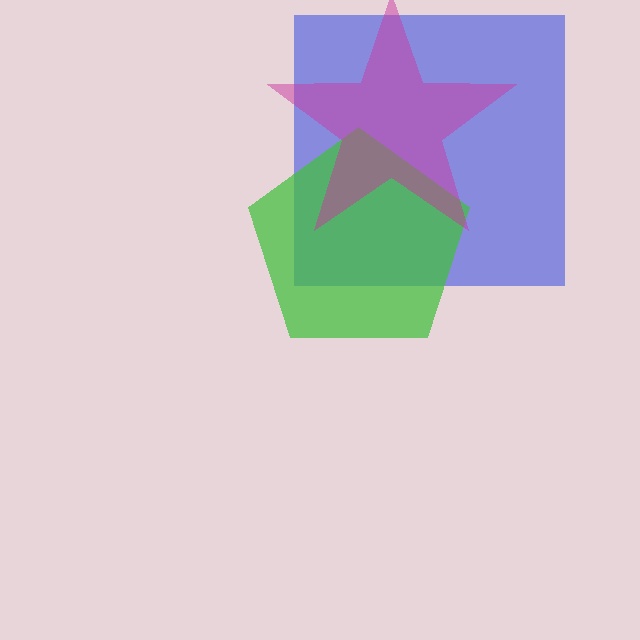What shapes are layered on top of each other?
The layered shapes are: a blue square, a green pentagon, a magenta star.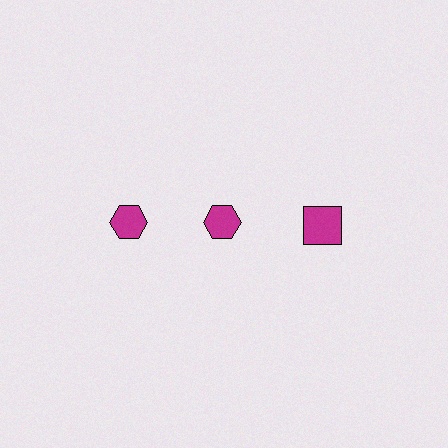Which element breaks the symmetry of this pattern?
The magenta square in the top row, center column breaks the symmetry. All other shapes are magenta hexagons.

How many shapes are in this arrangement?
There are 3 shapes arranged in a grid pattern.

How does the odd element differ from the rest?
It has a different shape: square instead of hexagon.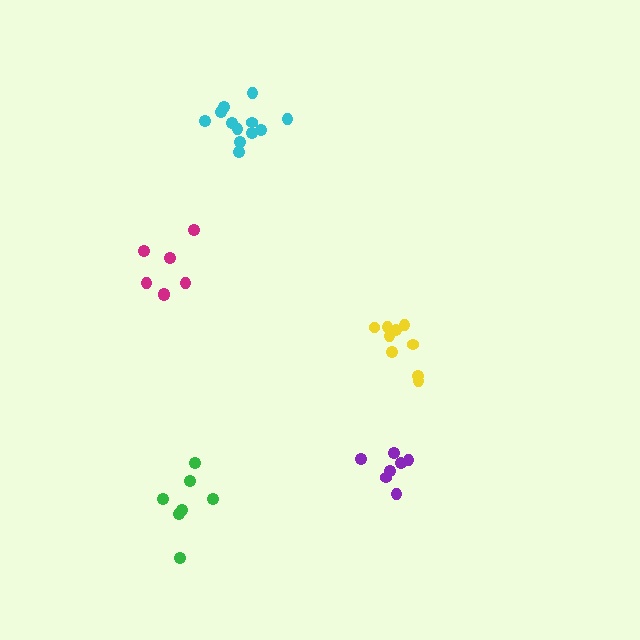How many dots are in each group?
Group 1: 7 dots, Group 2: 7 dots, Group 3: 9 dots, Group 4: 12 dots, Group 5: 7 dots (42 total).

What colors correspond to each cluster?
The clusters are colored: magenta, purple, yellow, cyan, green.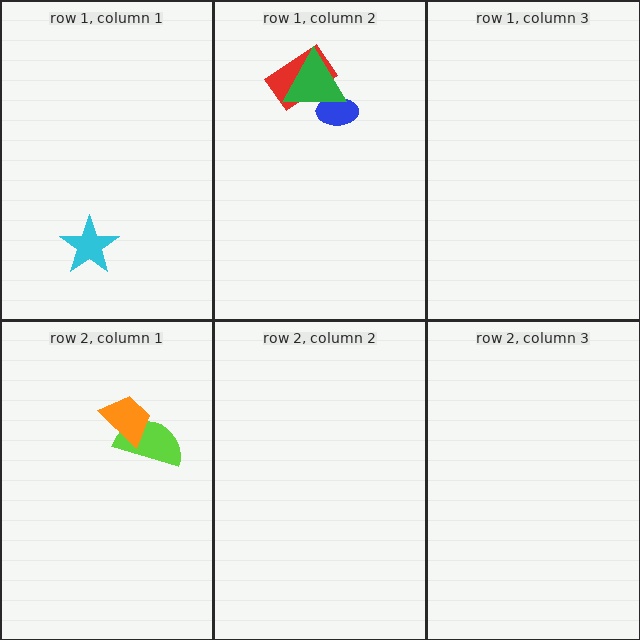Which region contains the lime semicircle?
The row 2, column 1 region.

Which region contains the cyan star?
The row 1, column 1 region.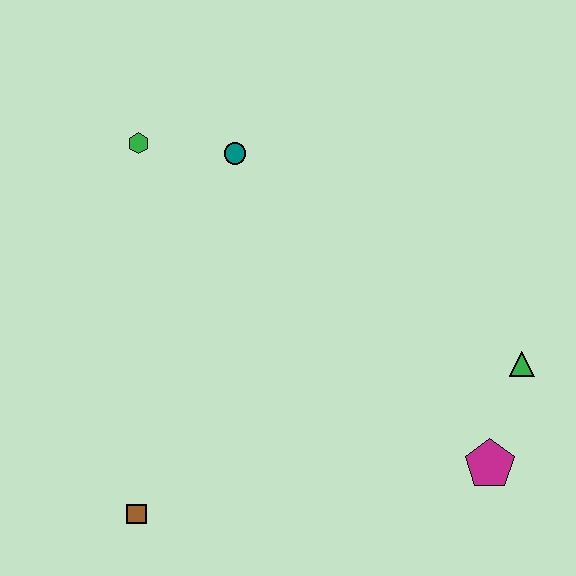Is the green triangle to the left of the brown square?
No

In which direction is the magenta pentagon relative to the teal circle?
The magenta pentagon is below the teal circle.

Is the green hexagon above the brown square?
Yes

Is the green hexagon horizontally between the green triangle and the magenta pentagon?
No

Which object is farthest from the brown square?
The green triangle is farthest from the brown square.